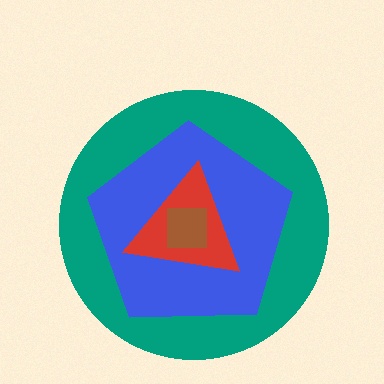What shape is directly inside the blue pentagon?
The red triangle.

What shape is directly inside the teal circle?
The blue pentagon.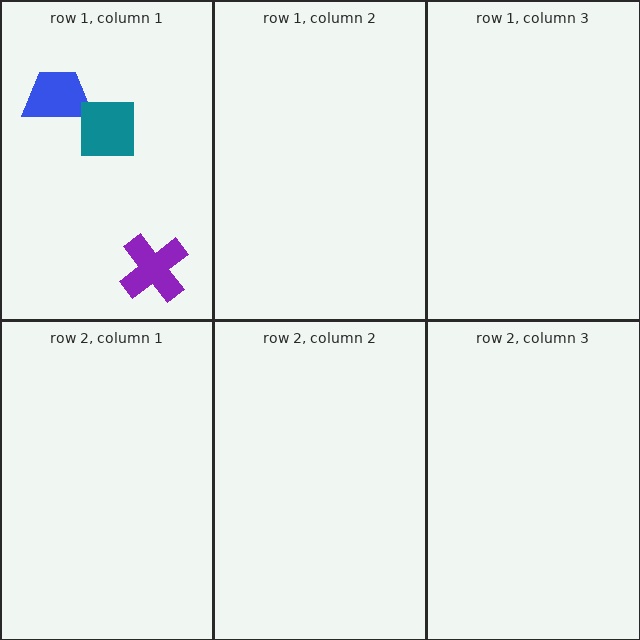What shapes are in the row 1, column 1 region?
The blue trapezoid, the purple cross, the teal square.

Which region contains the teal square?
The row 1, column 1 region.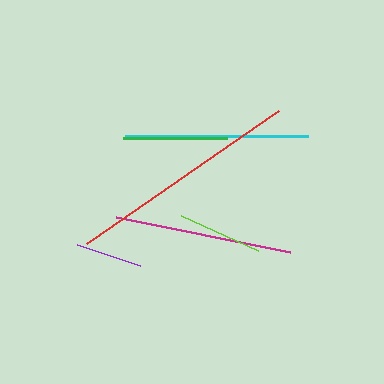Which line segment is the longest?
The red line is the longest at approximately 234 pixels.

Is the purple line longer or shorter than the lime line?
The lime line is longer than the purple line.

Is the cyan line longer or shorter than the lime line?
The cyan line is longer than the lime line.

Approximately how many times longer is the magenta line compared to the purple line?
The magenta line is approximately 2.7 times the length of the purple line.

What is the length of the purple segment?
The purple segment is approximately 66 pixels long.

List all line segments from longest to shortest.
From longest to shortest: red, cyan, magenta, green, lime, purple.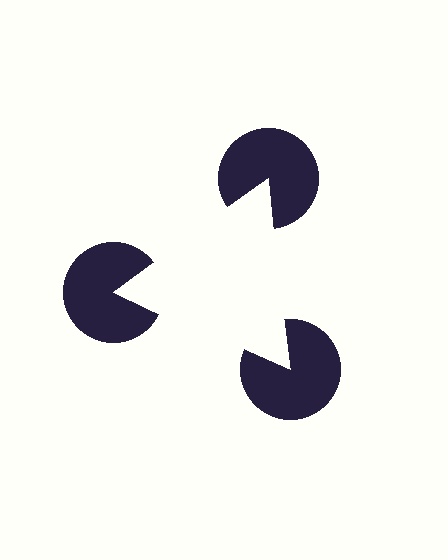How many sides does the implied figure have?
3 sides.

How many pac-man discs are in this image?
There are 3 — one at each vertex of the illusory triangle.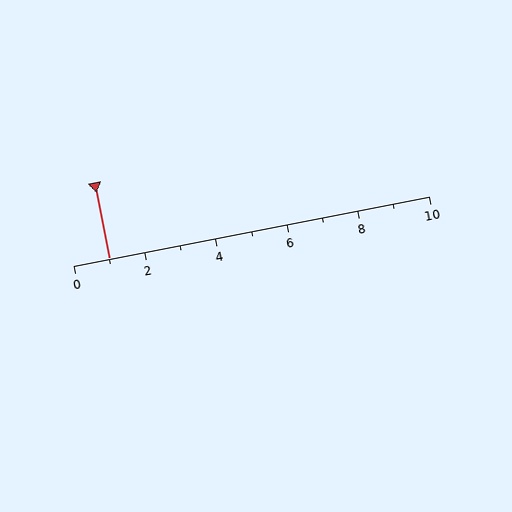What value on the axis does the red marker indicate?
The marker indicates approximately 1.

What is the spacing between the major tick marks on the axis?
The major ticks are spaced 2 apart.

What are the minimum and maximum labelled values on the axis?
The axis runs from 0 to 10.